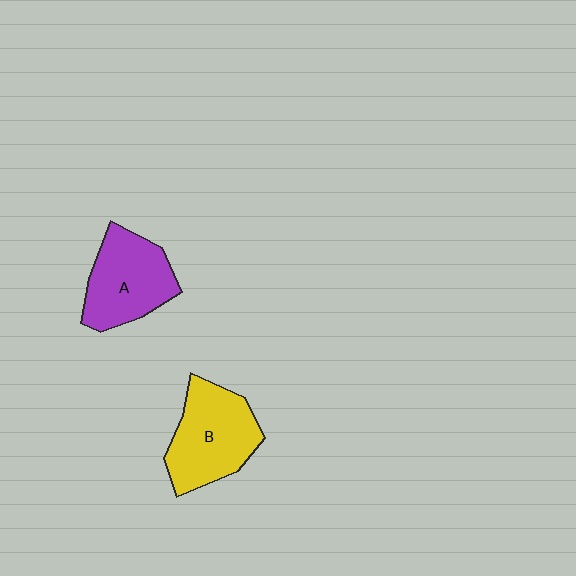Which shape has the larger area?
Shape B (yellow).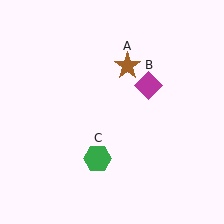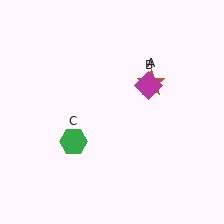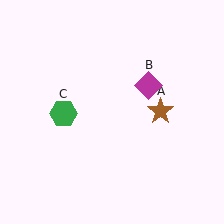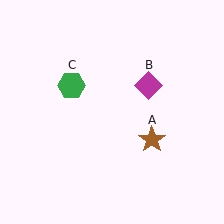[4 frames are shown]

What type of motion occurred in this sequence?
The brown star (object A), green hexagon (object C) rotated clockwise around the center of the scene.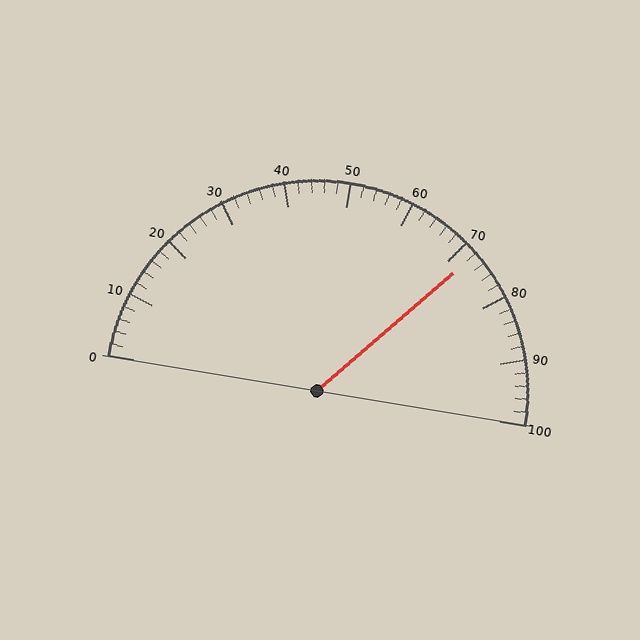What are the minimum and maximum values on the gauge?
The gauge ranges from 0 to 100.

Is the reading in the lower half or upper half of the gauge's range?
The reading is in the upper half of the range (0 to 100).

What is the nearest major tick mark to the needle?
The nearest major tick mark is 70.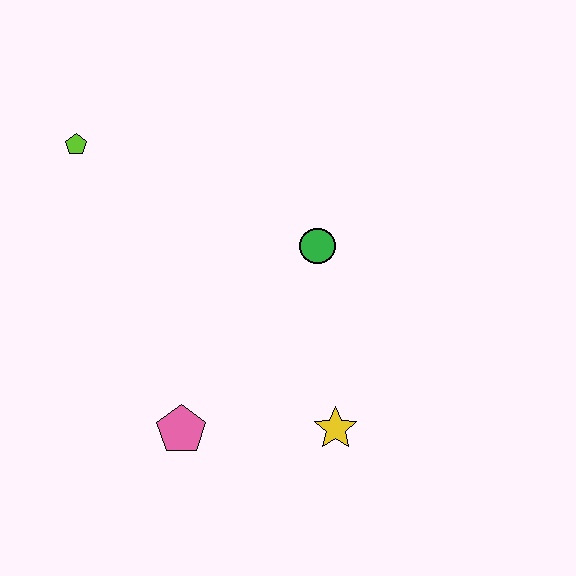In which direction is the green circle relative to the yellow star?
The green circle is above the yellow star.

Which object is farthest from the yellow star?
The lime pentagon is farthest from the yellow star.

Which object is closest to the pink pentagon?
The yellow star is closest to the pink pentagon.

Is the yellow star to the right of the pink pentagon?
Yes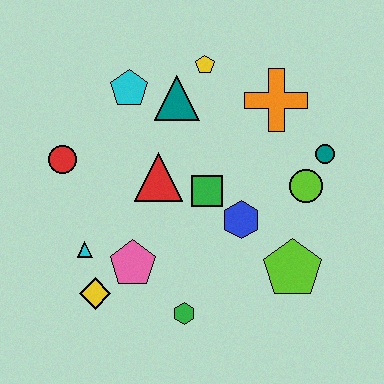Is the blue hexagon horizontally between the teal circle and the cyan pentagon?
Yes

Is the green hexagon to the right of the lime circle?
No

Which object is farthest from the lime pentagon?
The red circle is farthest from the lime pentagon.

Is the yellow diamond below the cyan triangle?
Yes